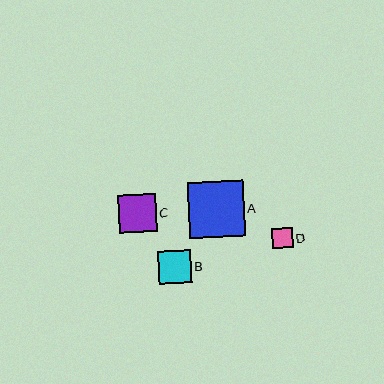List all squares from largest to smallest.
From largest to smallest: A, C, B, D.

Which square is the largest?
Square A is the largest with a size of approximately 56 pixels.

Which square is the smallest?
Square D is the smallest with a size of approximately 21 pixels.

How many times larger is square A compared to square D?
Square A is approximately 2.7 times the size of square D.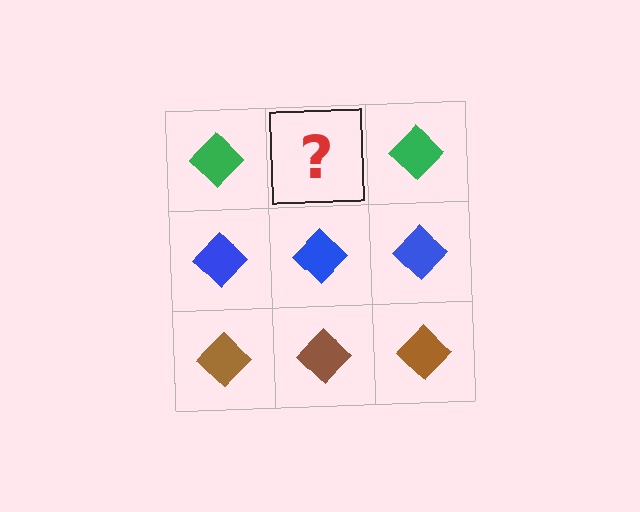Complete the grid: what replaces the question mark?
The question mark should be replaced with a green diamond.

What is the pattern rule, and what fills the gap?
The rule is that each row has a consistent color. The gap should be filled with a green diamond.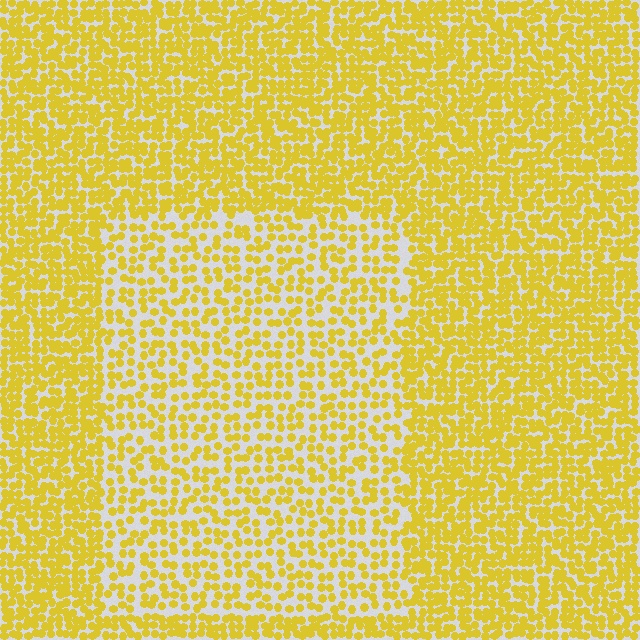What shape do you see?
I see a rectangle.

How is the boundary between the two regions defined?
The boundary is defined by a change in element density (approximately 1.8x ratio). All elements are the same color, size, and shape.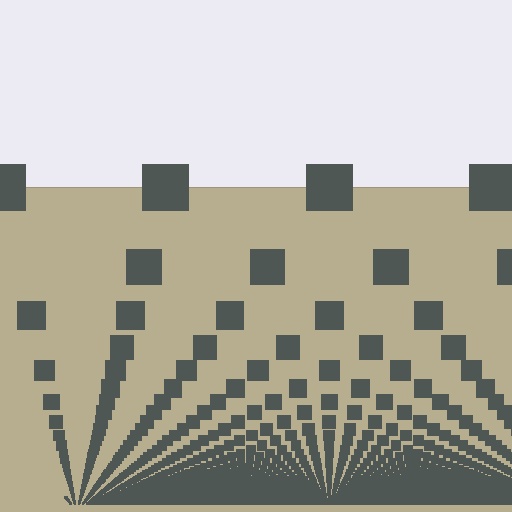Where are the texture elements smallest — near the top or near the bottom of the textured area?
Near the bottom.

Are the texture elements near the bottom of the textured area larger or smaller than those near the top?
Smaller. The gradient is inverted — elements near the bottom are smaller and denser.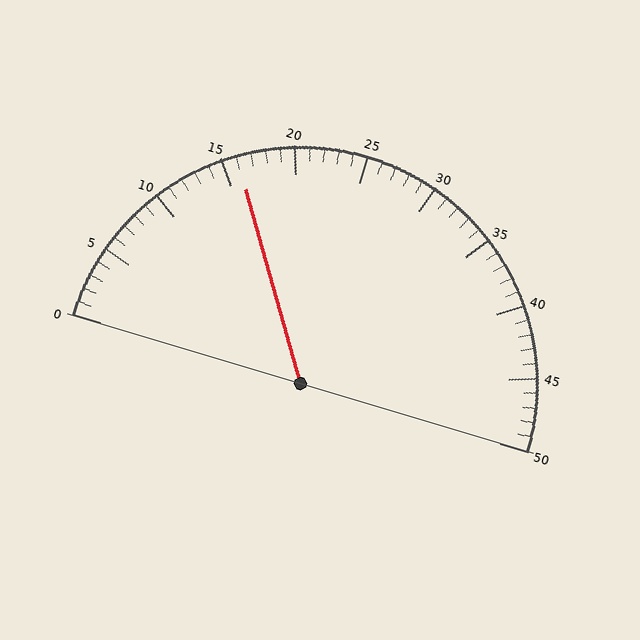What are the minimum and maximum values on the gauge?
The gauge ranges from 0 to 50.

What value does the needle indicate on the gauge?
The needle indicates approximately 16.